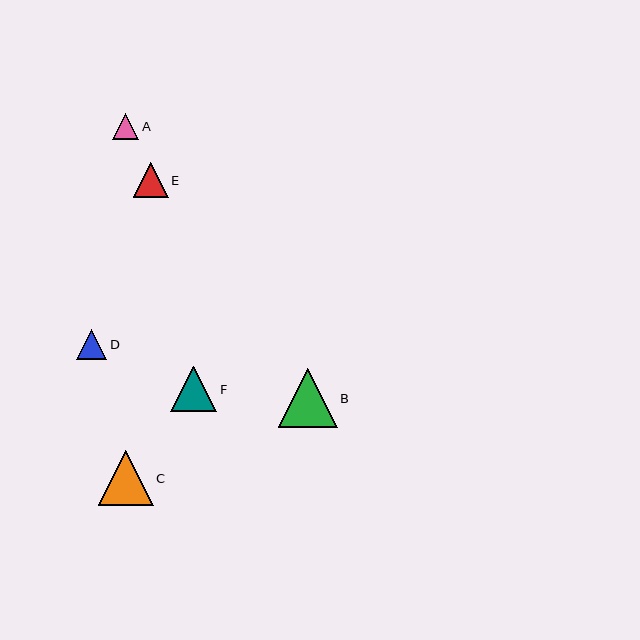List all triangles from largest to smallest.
From largest to smallest: B, C, F, E, D, A.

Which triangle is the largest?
Triangle B is the largest with a size of approximately 59 pixels.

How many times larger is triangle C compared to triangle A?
Triangle C is approximately 2.1 times the size of triangle A.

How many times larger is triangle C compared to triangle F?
Triangle C is approximately 1.2 times the size of triangle F.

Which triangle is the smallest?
Triangle A is the smallest with a size of approximately 26 pixels.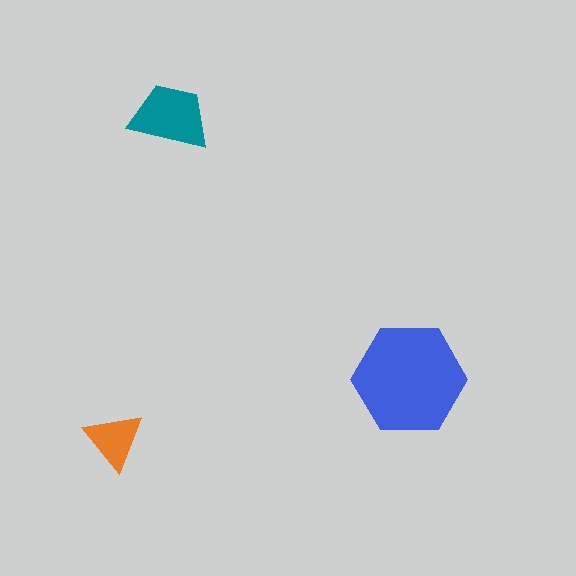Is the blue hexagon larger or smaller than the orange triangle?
Larger.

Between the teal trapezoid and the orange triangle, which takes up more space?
The teal trapezoid.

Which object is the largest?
The blue hexagon.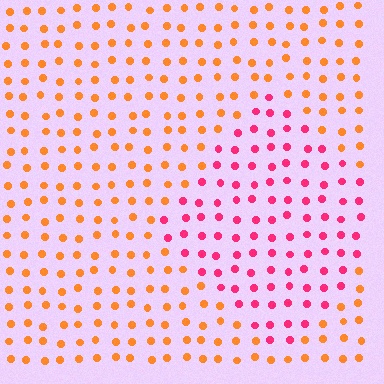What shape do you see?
I see a diamond.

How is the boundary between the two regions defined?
The boundary is defined purely by a slight shift in hue (about 49 degrees). Spacing, size, and orientation are identical on both sides.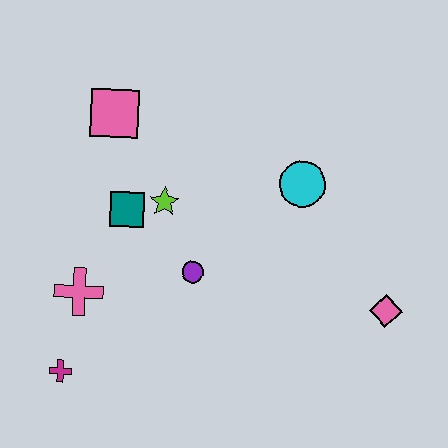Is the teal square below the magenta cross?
No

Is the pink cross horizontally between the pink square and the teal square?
No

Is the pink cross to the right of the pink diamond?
No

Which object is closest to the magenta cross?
The pink cross is closest to the magenta cross.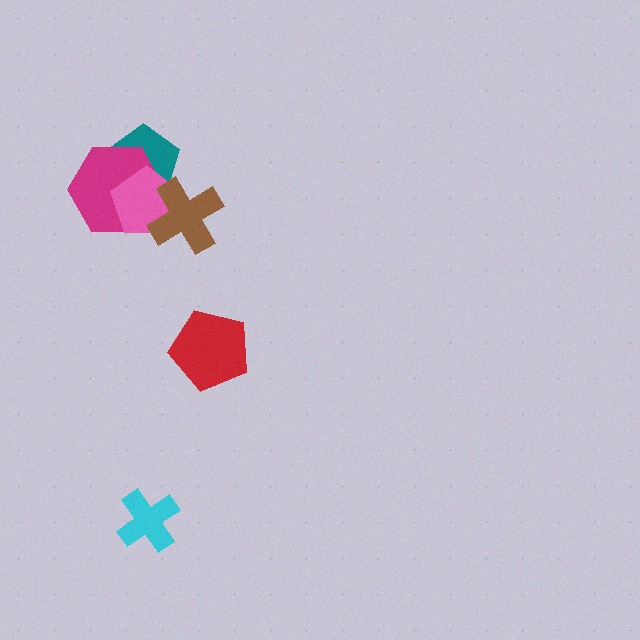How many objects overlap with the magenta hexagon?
3 objects overlap with the magenta hexagon.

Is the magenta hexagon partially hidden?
Yes, it is partially covered by another shape.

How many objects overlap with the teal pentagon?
3 objects overlap with the teal pentagon.